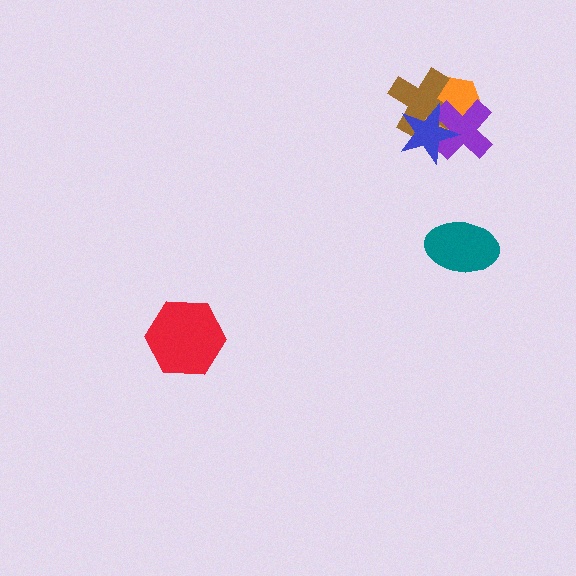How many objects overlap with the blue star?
3 objects overlap with the blue star.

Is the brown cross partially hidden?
Yes, it is partially covered by another shape.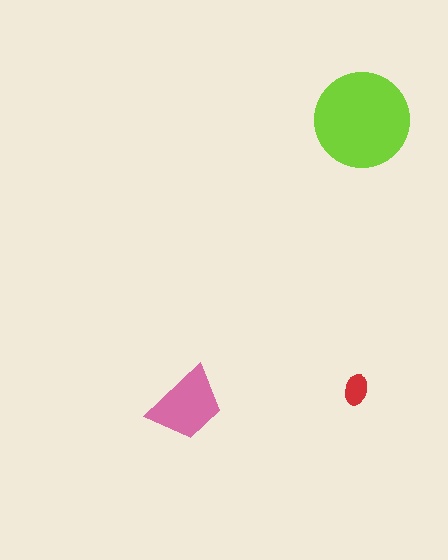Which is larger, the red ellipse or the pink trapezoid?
The pink trapezoid.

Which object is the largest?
The lime circle.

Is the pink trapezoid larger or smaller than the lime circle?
Smaller.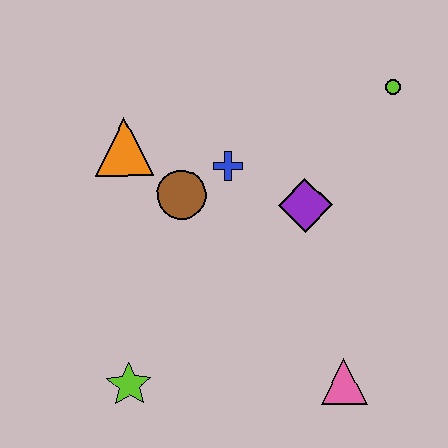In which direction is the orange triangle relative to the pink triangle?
The orange triangle is above the pink triangle.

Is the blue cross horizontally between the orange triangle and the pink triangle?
Yes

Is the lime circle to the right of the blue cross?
Yes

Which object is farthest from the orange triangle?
The pink triangle is farthest from the orange triangle.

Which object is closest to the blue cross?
The brown circle is closest to the blue cross.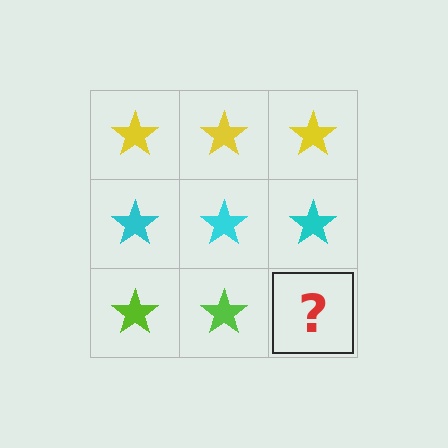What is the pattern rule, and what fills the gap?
The rule is that each row has a consistent color. The gap should be filled with a lime star.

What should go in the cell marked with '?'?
The missing cell should contain a lime star.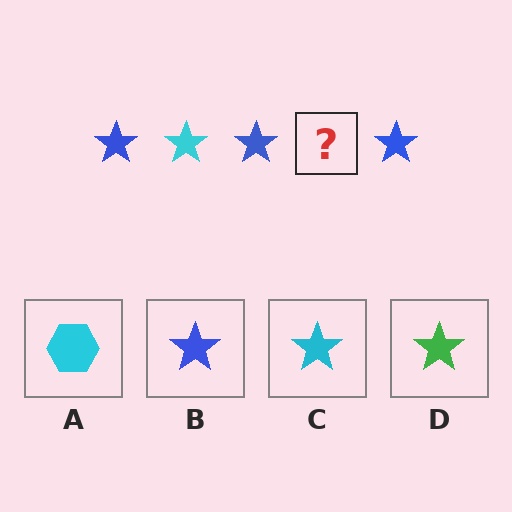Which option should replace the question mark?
Option C.